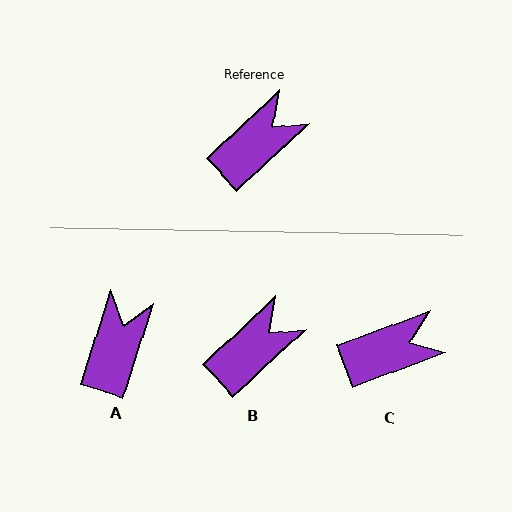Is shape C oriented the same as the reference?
No, it is off by about 23 degrees.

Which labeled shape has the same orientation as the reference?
B.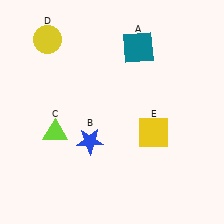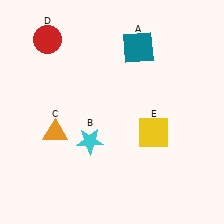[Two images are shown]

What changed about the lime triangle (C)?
In Image 1, C is lime. In Image 2, it changed to orange.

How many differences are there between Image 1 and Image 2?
There are 3 differences between the two images.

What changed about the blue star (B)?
In Image 1, B is blue. In Image 2, it changed to cyan.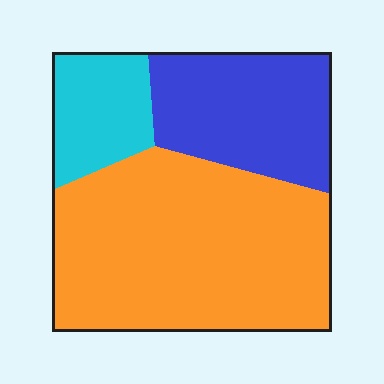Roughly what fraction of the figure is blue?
Blue takes up about one quarter (1/4) of the figure.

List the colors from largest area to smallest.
From largest to smallest: orange, blue, cyan.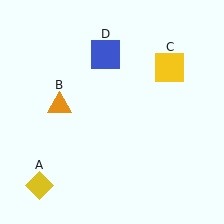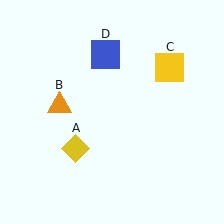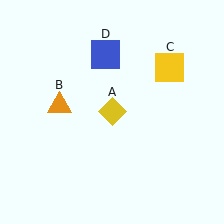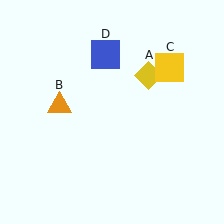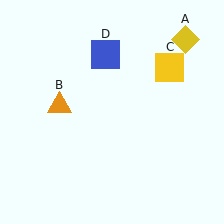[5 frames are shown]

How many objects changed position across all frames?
1 object changed position: yellow diamond (object A).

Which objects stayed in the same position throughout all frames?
Orange triangle (object B) and yellow square (object C) and blue square (object D) remained stationary.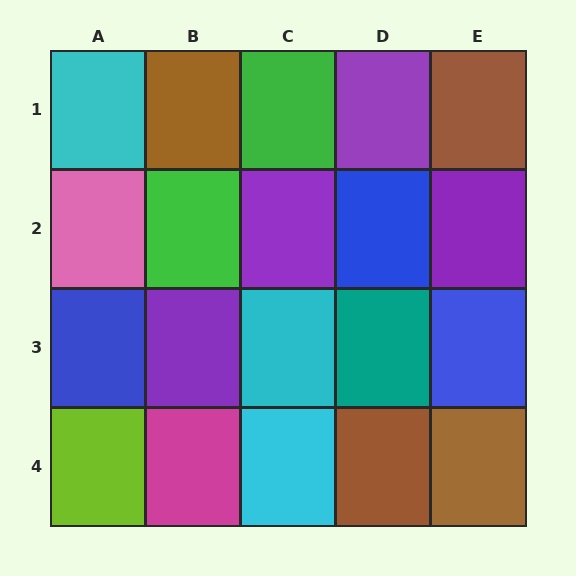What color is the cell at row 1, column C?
Green.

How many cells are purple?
4 cells are purple.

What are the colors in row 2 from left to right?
Pink, green, purple, blue, purple.